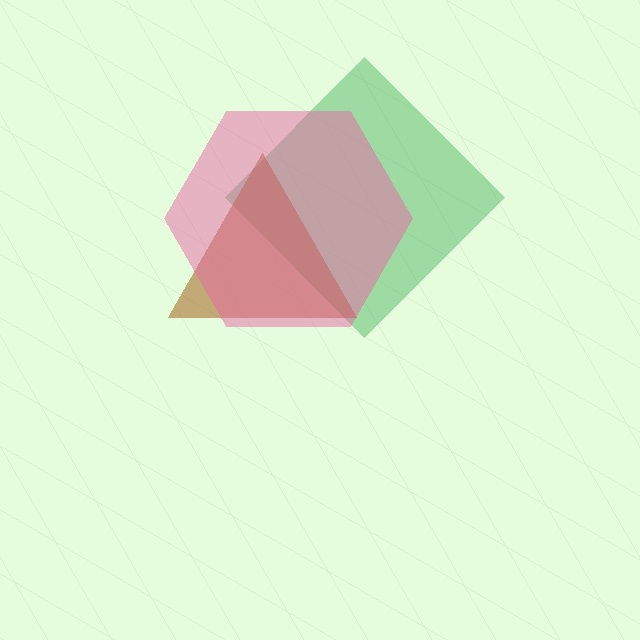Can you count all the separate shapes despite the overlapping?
Yes, there are 3 separate shapes.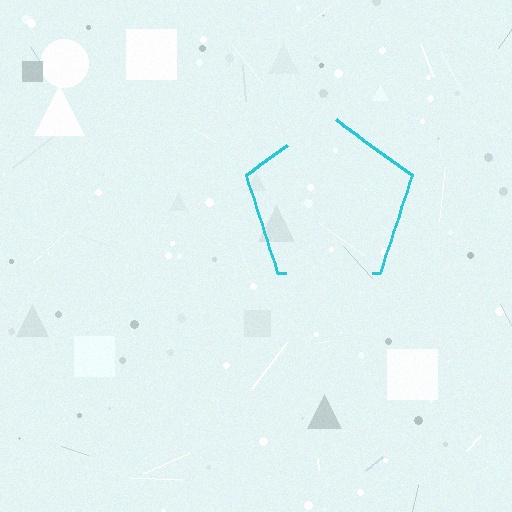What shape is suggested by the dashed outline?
The dashed outline suggests a pentagon.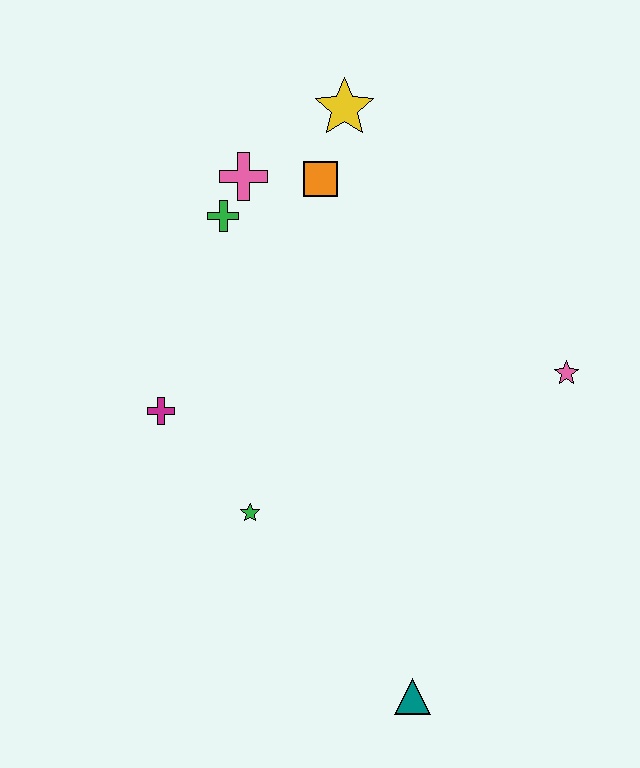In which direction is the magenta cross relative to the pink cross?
The magenta cross is below the pink cross.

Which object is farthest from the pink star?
The magenta cross is farthest from the pink star.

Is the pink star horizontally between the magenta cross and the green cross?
No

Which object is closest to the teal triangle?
The green star is closest to the teal triangle.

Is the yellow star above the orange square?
Yes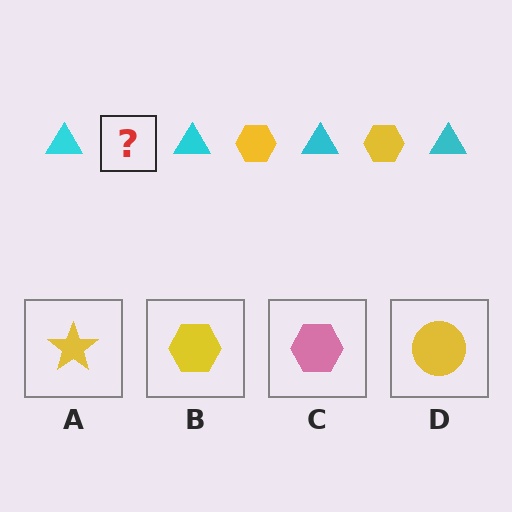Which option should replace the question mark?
Option B.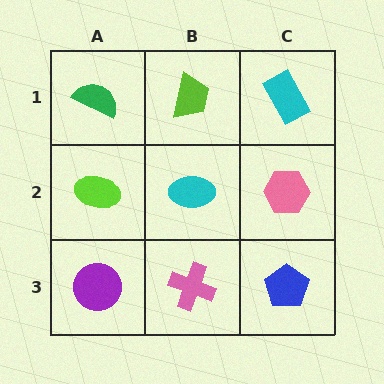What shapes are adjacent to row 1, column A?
A lime ellipse (row 2, column A), a lime trapezoid (row 1, column B).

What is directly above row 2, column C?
A cyan rectangle.